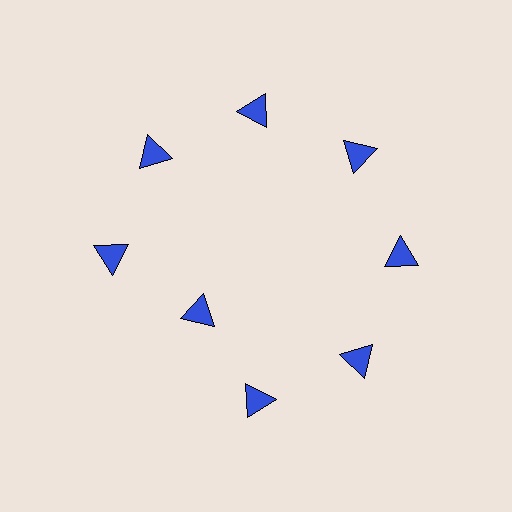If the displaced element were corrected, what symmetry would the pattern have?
It would have 8-fold rotational symmetry — the pattern would map onto itself every 45 degrees.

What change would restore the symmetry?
The symmetry would be restored by moving it outward, back onto the ring so that all 8 triangles sit at equal angles and equal distance from the center.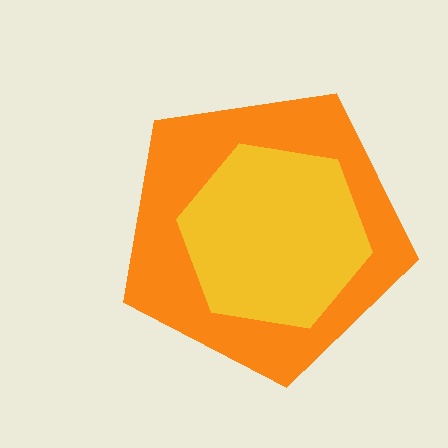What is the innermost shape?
The yellow hexagon.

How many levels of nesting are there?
2.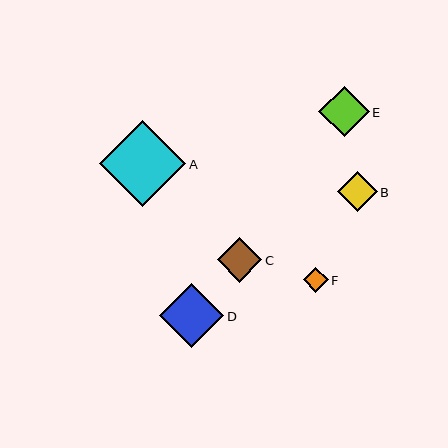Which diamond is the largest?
Diamond A is the largest with a size of approximately 86 pixels.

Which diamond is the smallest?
Diamond F is the smallest with a size of approximately 25 pixels.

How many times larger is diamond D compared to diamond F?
Diamond D is approximately 2.5 times the size of diamond F.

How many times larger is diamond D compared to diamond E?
Diamond D is approximately 1.3 times the size of diamond E.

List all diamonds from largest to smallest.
From largest to smallest: A, D, E, C, B, F.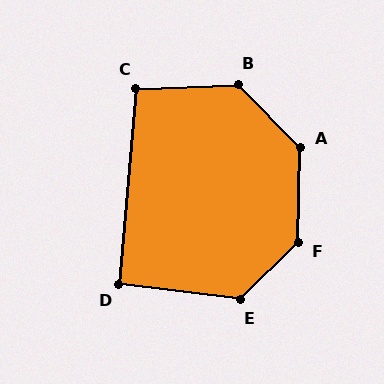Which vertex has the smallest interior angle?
D, at approximately 92 degrees.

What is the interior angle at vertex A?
Approximately 134 degrees (obtuse).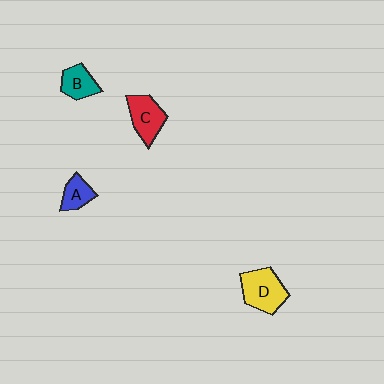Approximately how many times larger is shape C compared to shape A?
Approximately 1.5 times.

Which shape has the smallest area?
Shape A (blue).